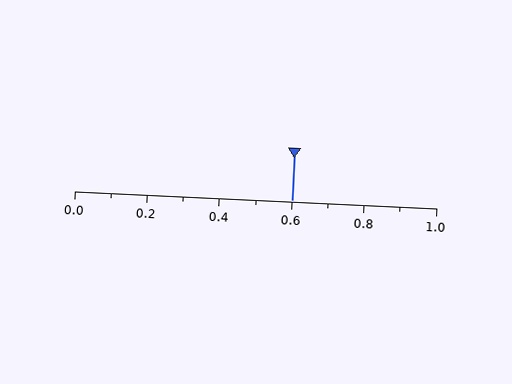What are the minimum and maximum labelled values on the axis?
The axis runs from 0.0 to 1.0.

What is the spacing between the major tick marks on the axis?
The major ticks are spaced 0.2 apart.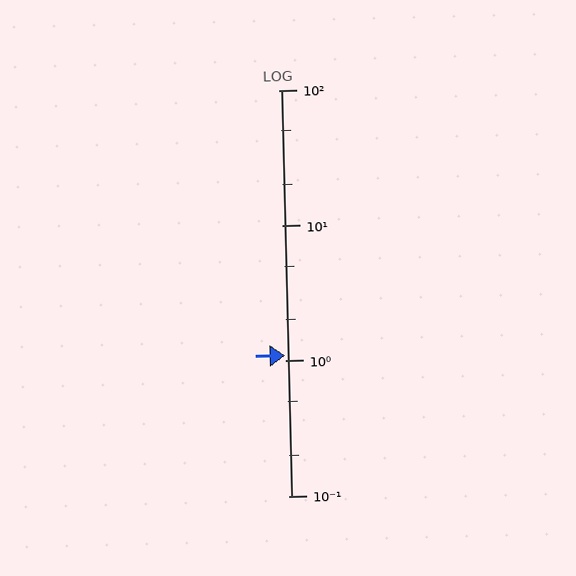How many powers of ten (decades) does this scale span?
The scale spans 3 decades, from 0.1 to 100.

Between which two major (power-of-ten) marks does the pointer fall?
The pointer is between 1 and 10.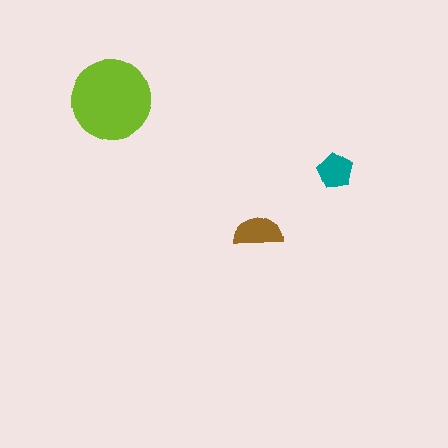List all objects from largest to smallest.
The lime circle, the brown semicircle, the teal pentagon.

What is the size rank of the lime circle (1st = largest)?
1st.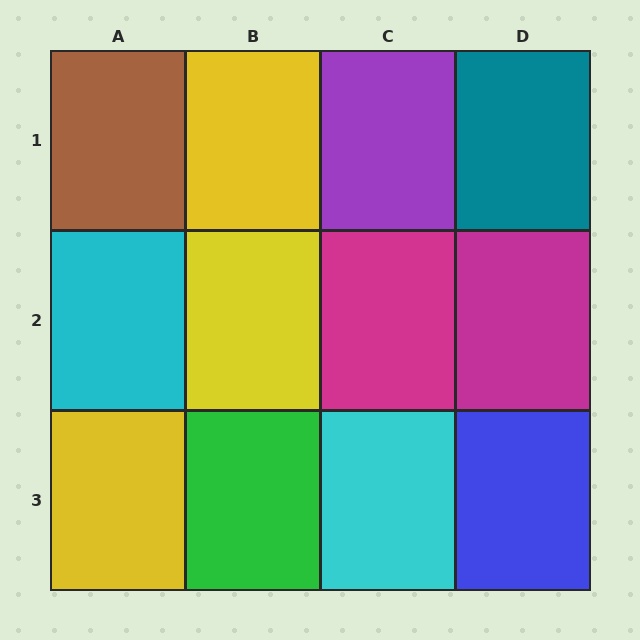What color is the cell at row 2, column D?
Magenta.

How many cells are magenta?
2 cells are magenta.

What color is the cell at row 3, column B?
Green.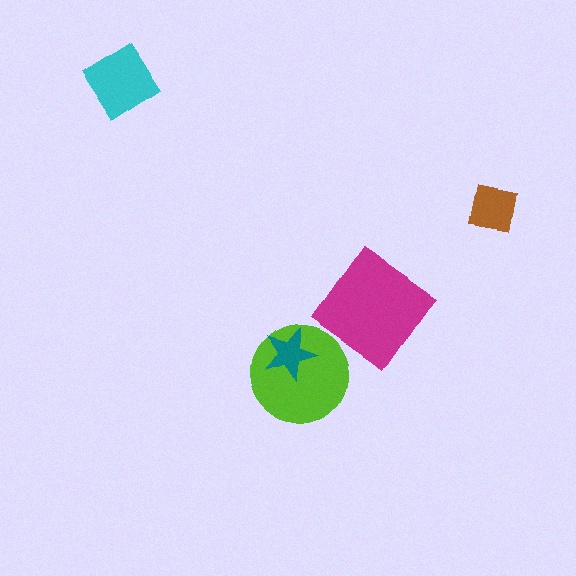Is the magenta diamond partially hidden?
No, no other shape covers it.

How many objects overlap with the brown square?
0 objects overlap with the brown square.